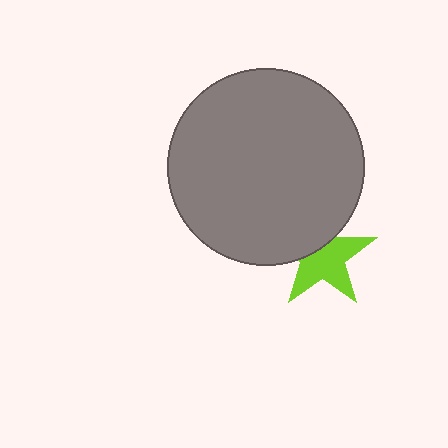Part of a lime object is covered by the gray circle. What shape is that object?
It is a star.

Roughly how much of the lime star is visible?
About half of it is visible (roughly 63%).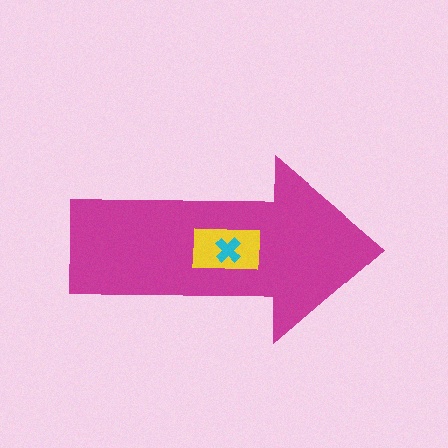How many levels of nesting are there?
3.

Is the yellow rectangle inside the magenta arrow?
Yes.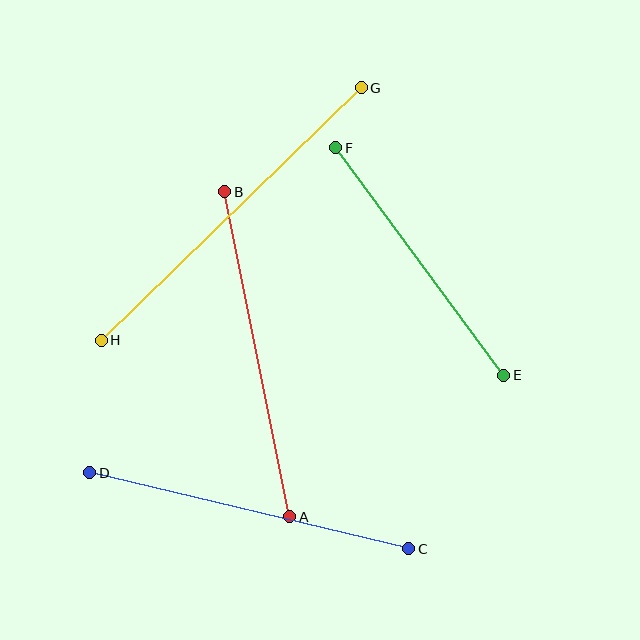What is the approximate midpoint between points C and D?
The midpoint is at approximately (249, 511) pixels.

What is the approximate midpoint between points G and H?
The midpoint is at approximately (231, 214) pixels.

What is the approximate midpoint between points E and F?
The midpoint is at approximately (420, 262) pixels.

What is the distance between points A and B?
The distance is approximately 332 pixels.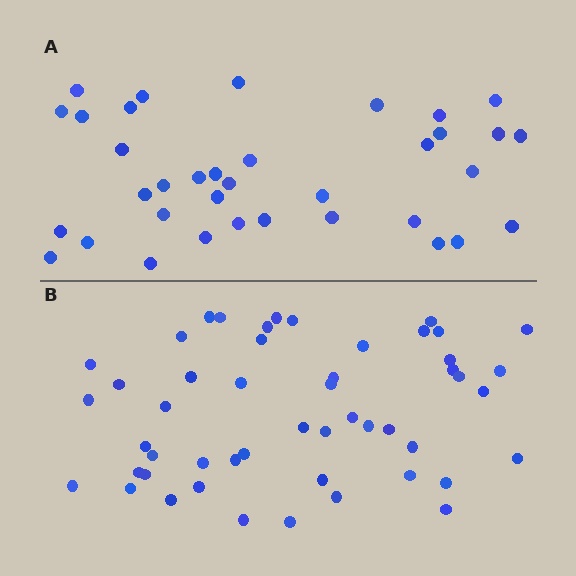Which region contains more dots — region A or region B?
Region B (the bottom region) has more dots.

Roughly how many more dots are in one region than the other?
Region B has approximately 15 more dots than region A.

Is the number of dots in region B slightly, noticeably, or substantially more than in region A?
Region B has noticeably more, but not dramatically so. The ratio is roughly 1.4 to 1.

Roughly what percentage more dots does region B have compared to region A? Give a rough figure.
About 40% more.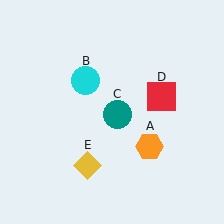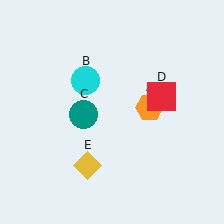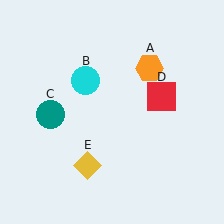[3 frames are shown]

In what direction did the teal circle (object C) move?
The teal circle (object C) moved left.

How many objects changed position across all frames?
2 objects changed position: orange hexagon (object A), teal circle (object C).